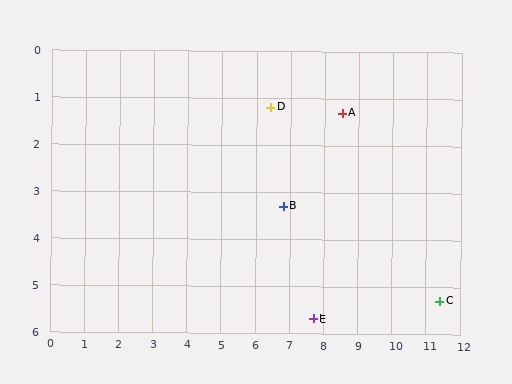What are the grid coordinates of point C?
Point C is at approximately (11.4, 5.3).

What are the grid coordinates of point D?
Point D is at approximately (6.4, 1.2).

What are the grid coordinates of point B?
Point B is at approximately (6.8, 3.3).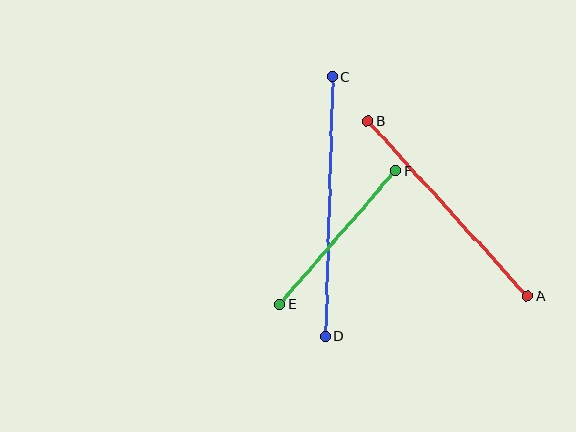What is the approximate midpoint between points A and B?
The midpoint is at approximately (448, 209) pixels.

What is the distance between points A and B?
The distance is approximately 237 pixels.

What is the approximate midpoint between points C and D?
The midpoint is at approximately (329, 207) pixels.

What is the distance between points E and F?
The distance is approximately 177 pixels.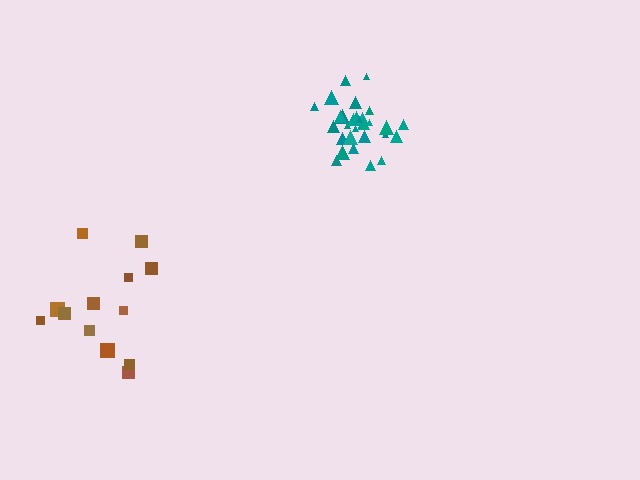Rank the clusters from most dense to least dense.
teal, brown.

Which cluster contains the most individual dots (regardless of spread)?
Teal (30).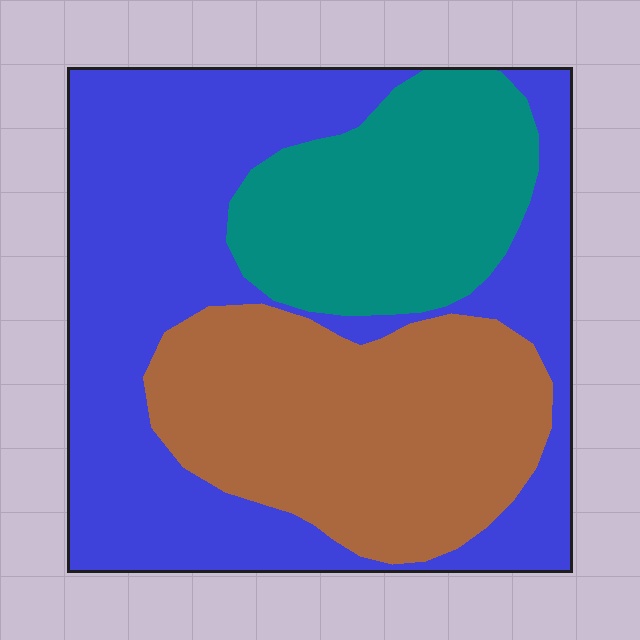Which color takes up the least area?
Teal, at roughly 20%.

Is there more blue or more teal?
Blue.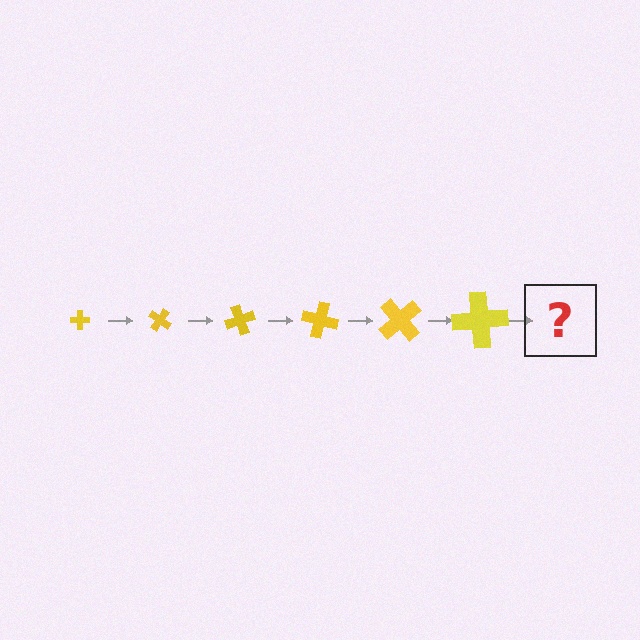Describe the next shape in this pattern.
It should be a cross, larger than the previous one and rotated 210 degrees from the start.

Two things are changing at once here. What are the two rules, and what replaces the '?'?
The two rules are that the cross grows larger each step and it rotates 35 degrees each step. The '?' should be a cross, larger than the previous one and rotated 210 degrees from the start.